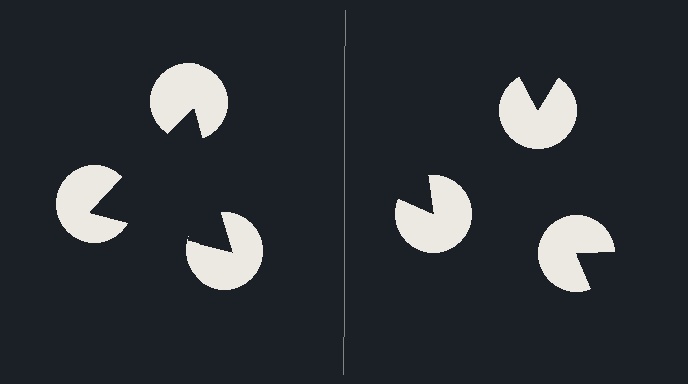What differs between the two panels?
The pac-man discs are positioned identically on both sides; only the wedge orientations differ. On the left they align to a triangle; on the right they are misaligned.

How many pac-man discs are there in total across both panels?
6 — 3 on each side.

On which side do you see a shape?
An illusory triangle appears on the left side. On the right side the wedge cuts are rotated, so no coherent shape forms.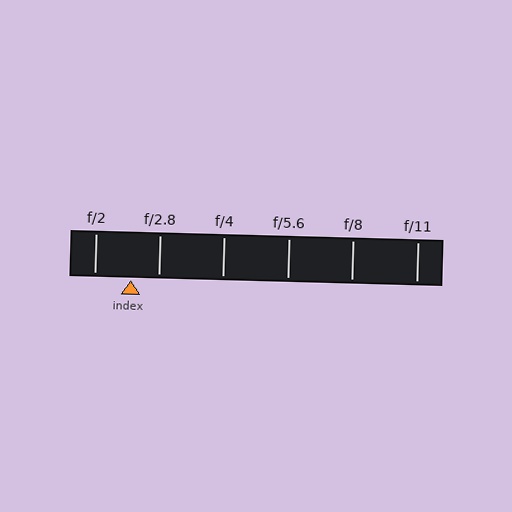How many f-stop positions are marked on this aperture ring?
There are 6 f-stop positions marked.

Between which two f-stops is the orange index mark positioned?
The index mark is between f/2 and f/2.8.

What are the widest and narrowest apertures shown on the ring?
The widest aperture shown is f/2 and the narrowest is f/11.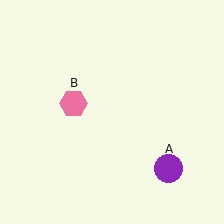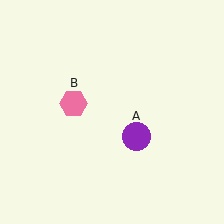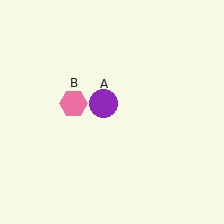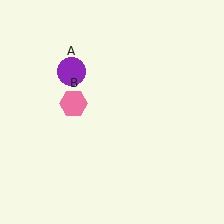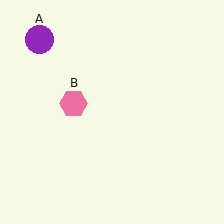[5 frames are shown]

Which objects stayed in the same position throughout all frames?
Pink hexagon (object B) remained stationary.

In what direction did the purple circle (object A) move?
The purple circle (object A) moved up and to the left.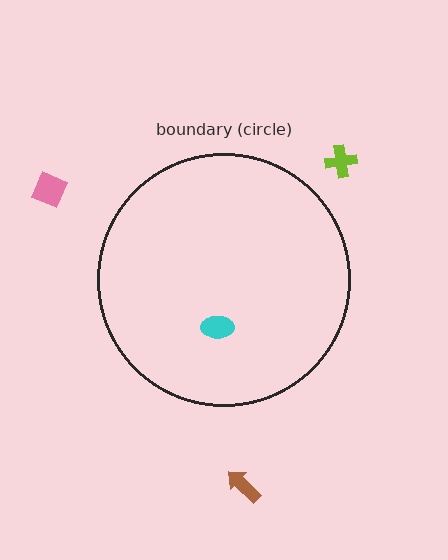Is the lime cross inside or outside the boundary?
Outside.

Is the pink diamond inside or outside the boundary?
Outside.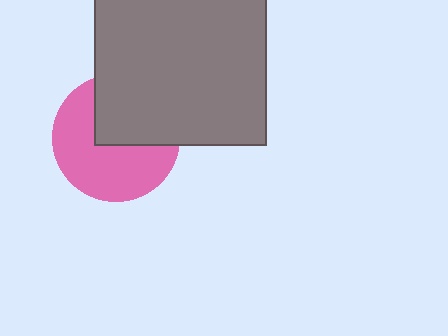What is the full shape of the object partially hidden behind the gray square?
The partially hidden object is a pink circle.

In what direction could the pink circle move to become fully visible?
The pink circle could move toward the lower-left. That would shift it out from behind the gray square entirely.